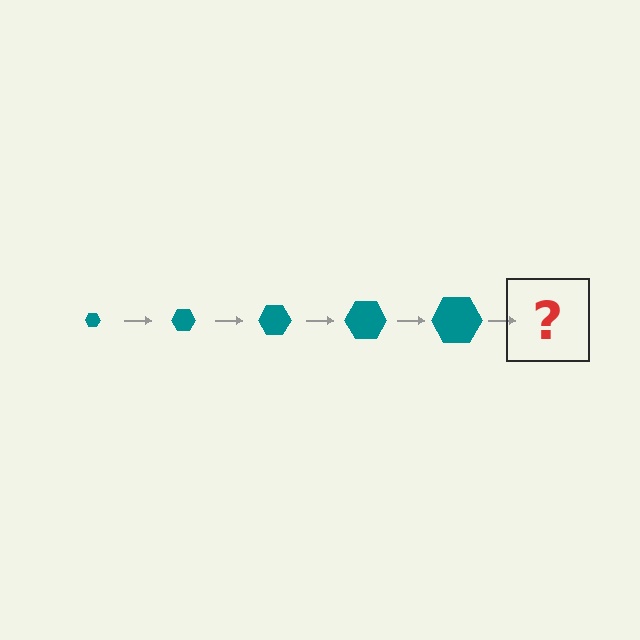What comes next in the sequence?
The next element should be a teal hexagon, larger than the previous one.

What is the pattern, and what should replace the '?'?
The pattern is that the hexagon gets progressively larger each step. The '?' should be a teal hexagon, larger than the previous one.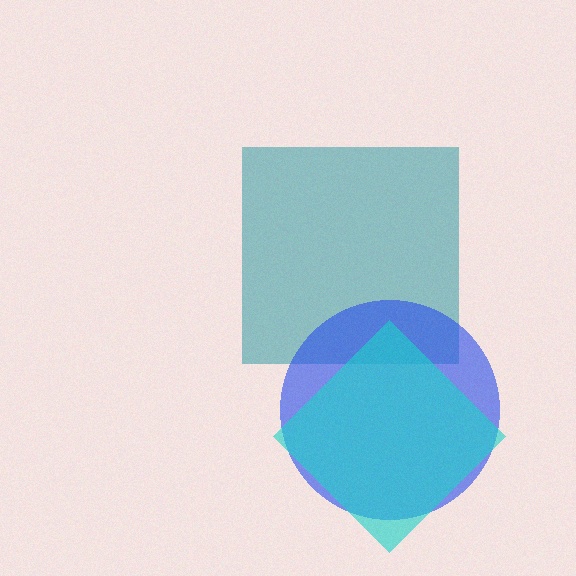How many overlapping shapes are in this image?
There are 3 overlapping shapes in the image.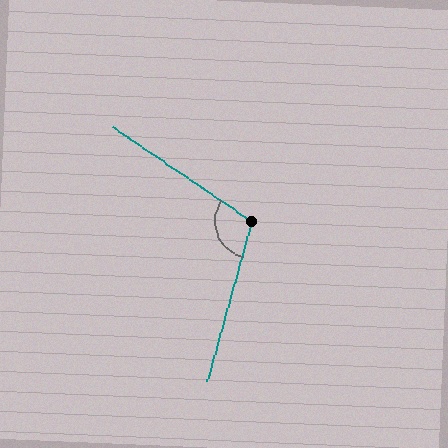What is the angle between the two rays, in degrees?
Approximately 108 degrees.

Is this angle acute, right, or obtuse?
It is obtuse.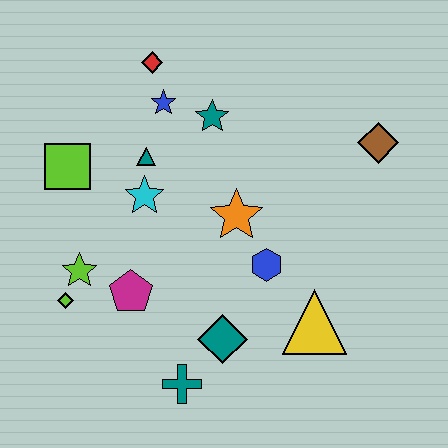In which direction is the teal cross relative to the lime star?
The teal cross is below the lime star.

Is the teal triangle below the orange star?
No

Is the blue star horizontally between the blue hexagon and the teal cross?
No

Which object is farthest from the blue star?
The teal cross is farthest from the blue star.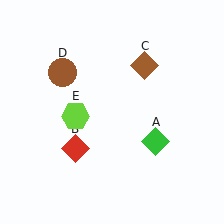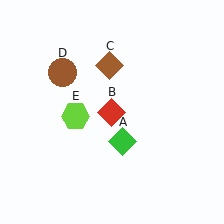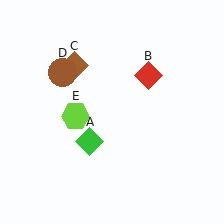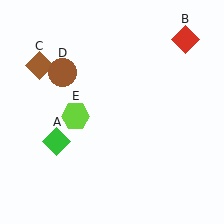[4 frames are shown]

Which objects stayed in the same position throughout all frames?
Brown circle (object D) and lime hexagon (object E) remained stationary.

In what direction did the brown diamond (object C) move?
The brown diamond (object C) moved left.